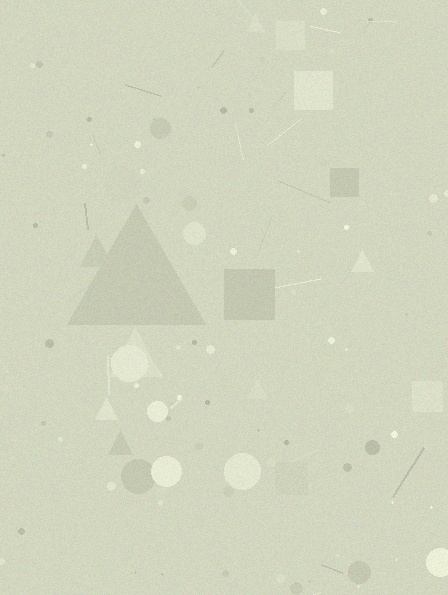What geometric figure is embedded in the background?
A triangle is embedded in the background.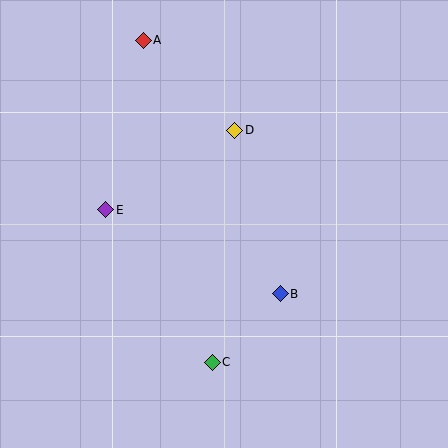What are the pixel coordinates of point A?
Point A is at (143, 40).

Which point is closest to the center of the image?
Point B at (280, 294) is closest to the center.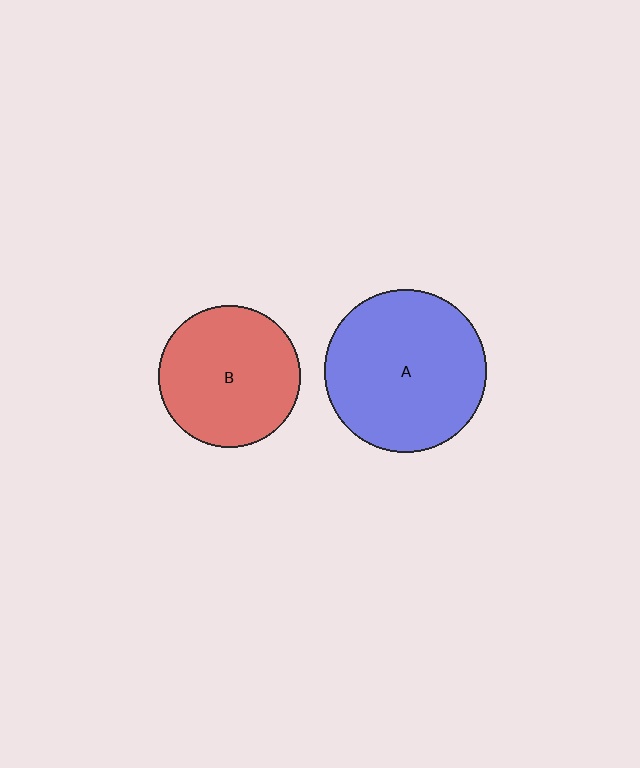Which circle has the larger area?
Circle A (blue).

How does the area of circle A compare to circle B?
Approximately 1.3 times.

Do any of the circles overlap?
No, none of the circles overlap.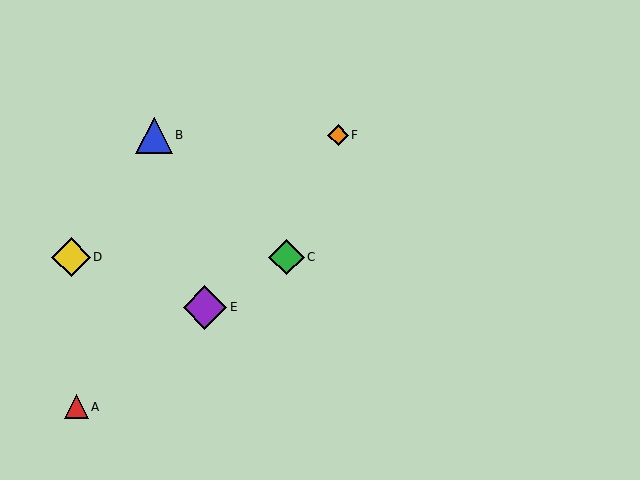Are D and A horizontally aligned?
No, D is at y≈257 and A is at y≈407.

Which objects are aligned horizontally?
Objects C, D are aligned horizontally.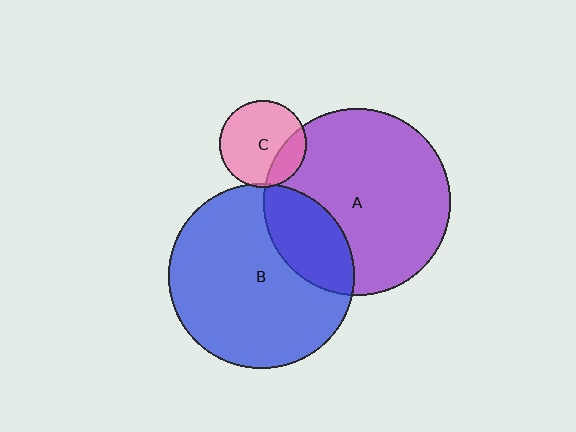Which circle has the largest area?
Circle A (purple).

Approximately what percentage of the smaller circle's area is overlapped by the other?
Approximately 5%.